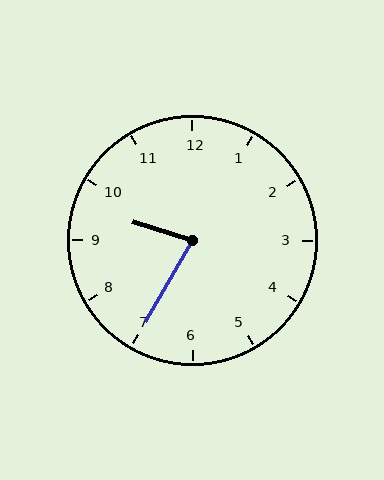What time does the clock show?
9:35.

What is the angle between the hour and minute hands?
Approximately 78 degrees.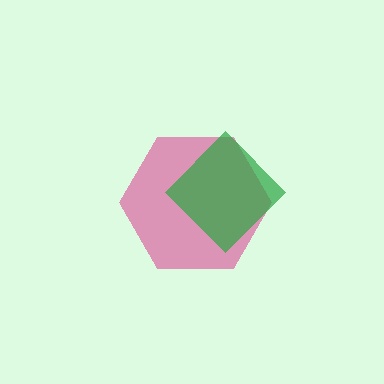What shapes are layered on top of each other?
The layered shapes are: a pink hexagon, a green diamond.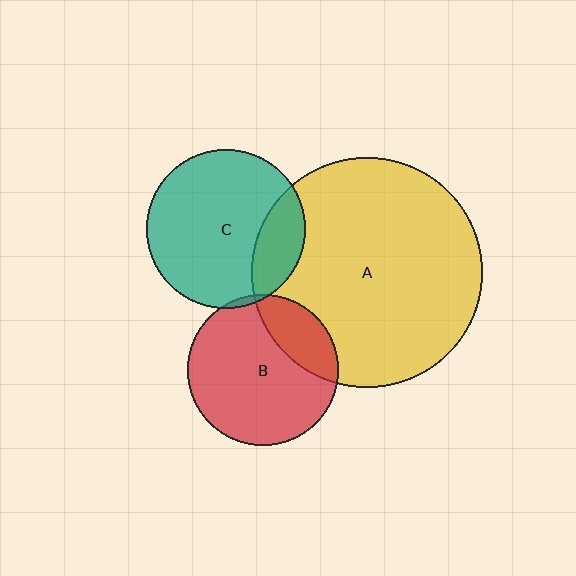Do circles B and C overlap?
Yes.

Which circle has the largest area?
Circle A (yellow).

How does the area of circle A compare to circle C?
Approximately 2.1 times.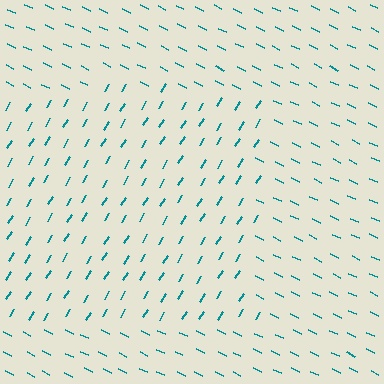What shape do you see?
I see a rectangle.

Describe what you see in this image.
The image is filled with small teal line segments. A rectangle region in the image has lines oriented differently from the surrounding lines, creating a visible texture boundary.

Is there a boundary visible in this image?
Yes, there is a texture boundary formed by a change in line orientation.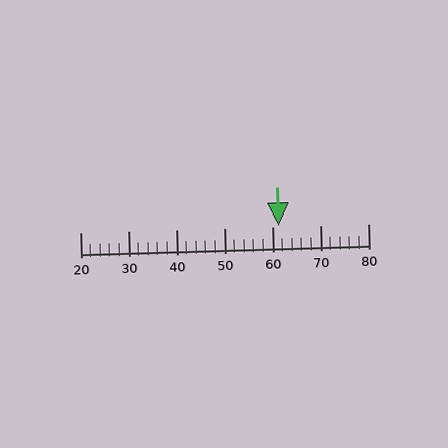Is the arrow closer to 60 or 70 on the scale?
The arrow is closer to 60.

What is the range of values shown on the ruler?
The ruler shows values from 20 to 80.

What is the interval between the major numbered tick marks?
The major tick marks are spaced 10 units apart.